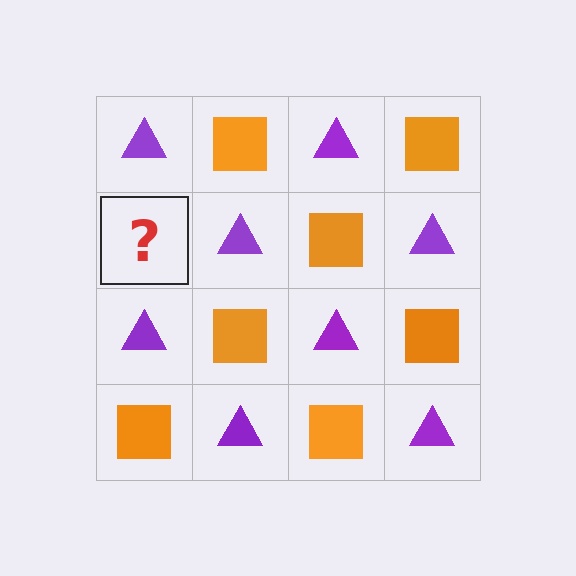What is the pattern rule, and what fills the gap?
The rule is that it alternates purple triangle and orange square in a checkerboard pattern. The gap should be filled with an orange square.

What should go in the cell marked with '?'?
The missing cell should contain an orange square.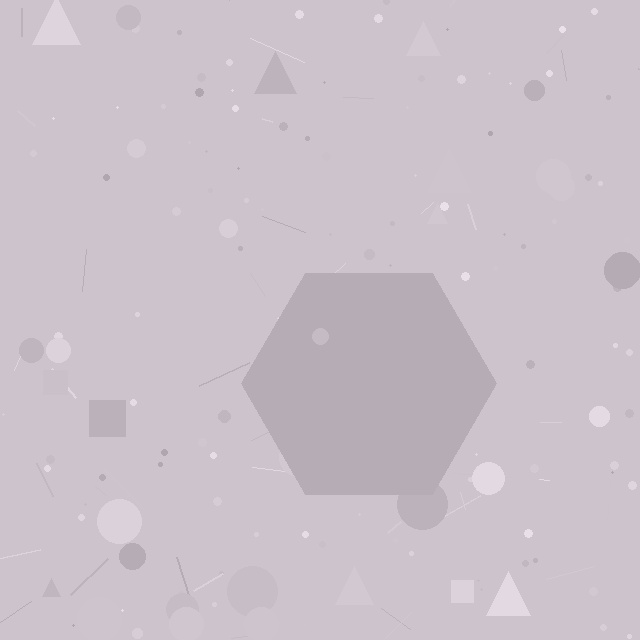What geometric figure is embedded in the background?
A hexagon is embedded in the background.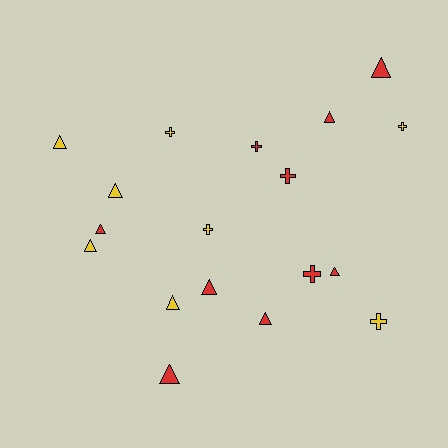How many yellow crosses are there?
There are 4 yellow crosses.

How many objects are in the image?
There are 18 objects.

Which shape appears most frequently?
Triangle, with 11 objects.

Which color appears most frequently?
Red, with 10 objects.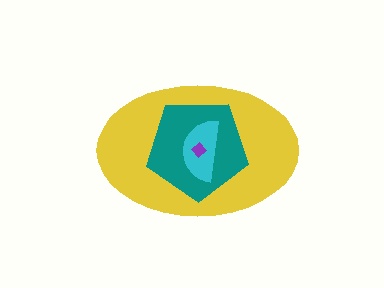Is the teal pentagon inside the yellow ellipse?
Yes.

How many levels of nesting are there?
4.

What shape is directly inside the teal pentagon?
The cyan semicircle.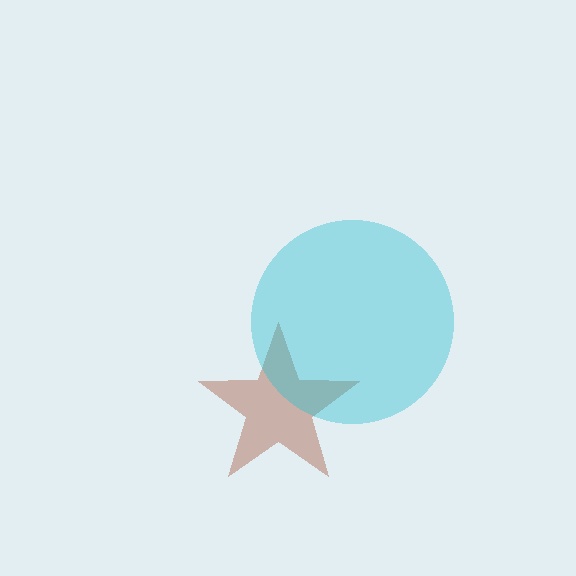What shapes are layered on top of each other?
The layered shapes are: a brown star, a cyan circle.